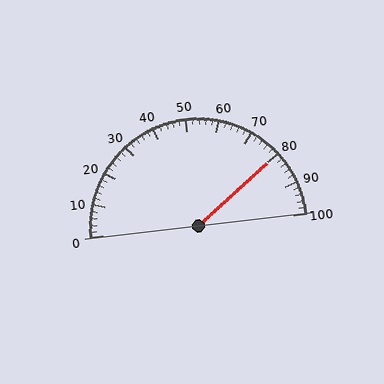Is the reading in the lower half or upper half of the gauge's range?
The reading is in the upper half of the range (0 to 100).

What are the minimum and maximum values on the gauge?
The gauge ranges from 0 to 100.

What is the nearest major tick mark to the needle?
The nearest major tick mark is 80.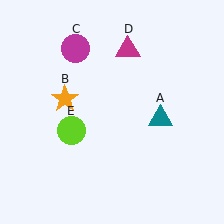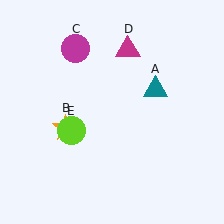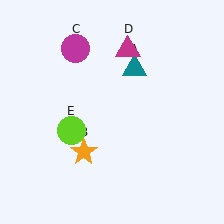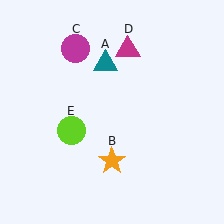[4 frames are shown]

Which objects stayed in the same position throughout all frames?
Magenta circle (object C) and magenta triangle (object D) and lime circle (object E) remained stationary.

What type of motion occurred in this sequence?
The teal triangle (object A), orange star (object B) rotated counterclockwise around the center of the scene.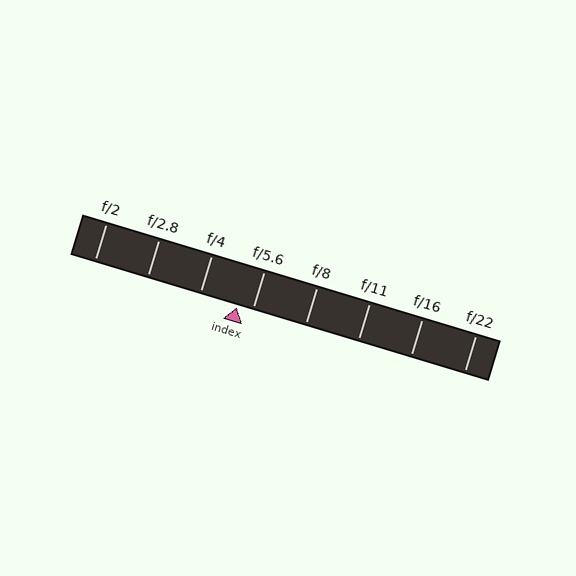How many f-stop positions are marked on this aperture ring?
There are 8 f-stop positions marked.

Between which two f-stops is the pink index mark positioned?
The index mark is between f/4 and f/5.6.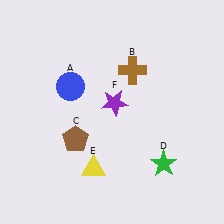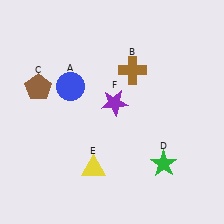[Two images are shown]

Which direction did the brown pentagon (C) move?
The brown pentagon (C) moved up.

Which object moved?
The brown pentagon (C) moved up.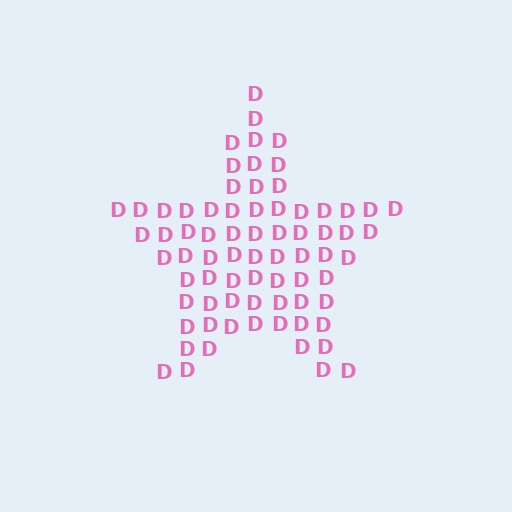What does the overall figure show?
The overall figure shows a star.